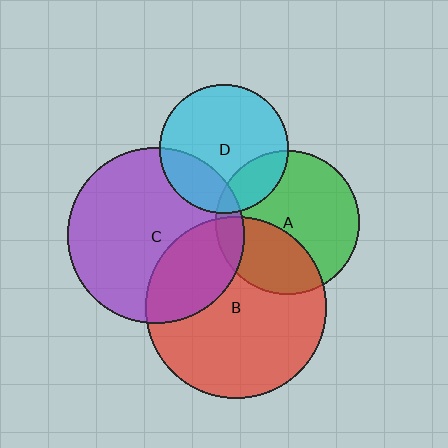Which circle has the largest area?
Circle B (red).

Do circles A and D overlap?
Yes.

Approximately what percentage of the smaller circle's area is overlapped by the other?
Approximately 20%.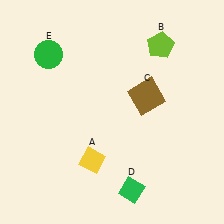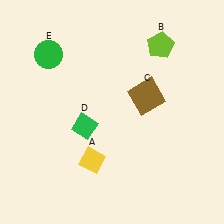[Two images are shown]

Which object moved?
The green diamond (D) moved up.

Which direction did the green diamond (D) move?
The green diamond (D) moved up.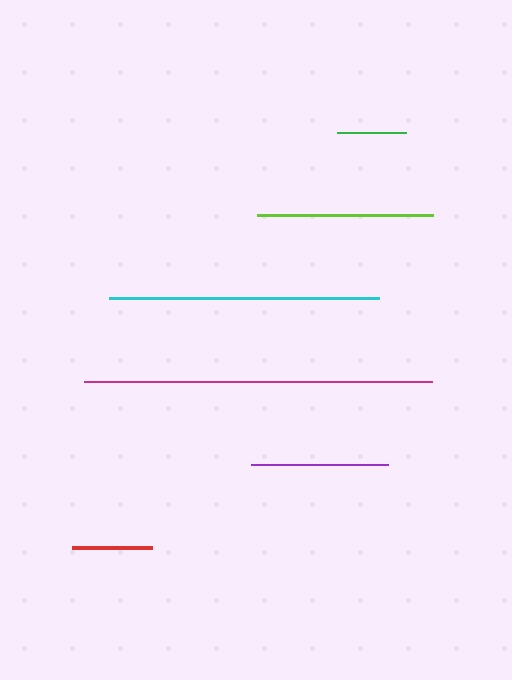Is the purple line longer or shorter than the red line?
The purple line is longer than the red line.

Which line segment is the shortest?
The green line is the shortest at approximately 69 pixels.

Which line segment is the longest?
The magenta line is the longest at approximately 348 pixels.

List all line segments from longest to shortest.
From longest to shortest: magenta, cyan, lime, purple, red, green.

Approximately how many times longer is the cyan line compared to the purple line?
The cyan line is approximately 2.0 times the length of the purple line.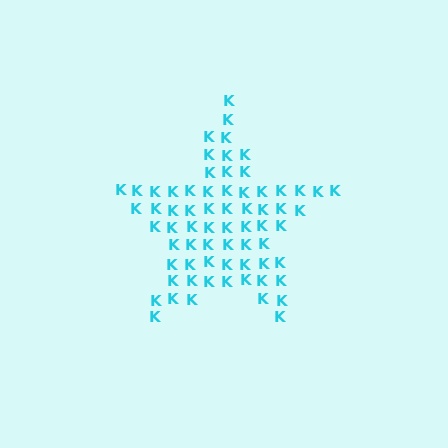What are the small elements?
The small elements are letter K's.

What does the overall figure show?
The overall figure shows a star.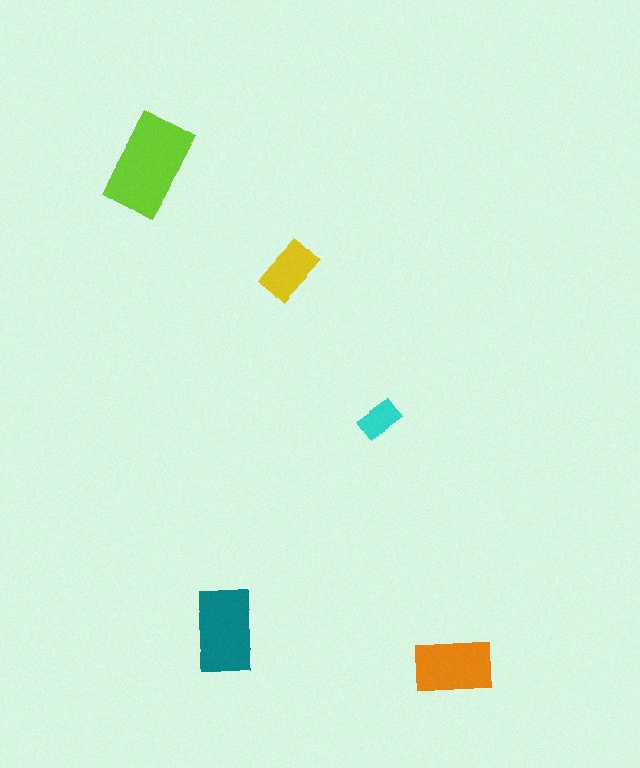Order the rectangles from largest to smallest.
the lime one, the teal one, the orange one, the yellow one, the cyan one.